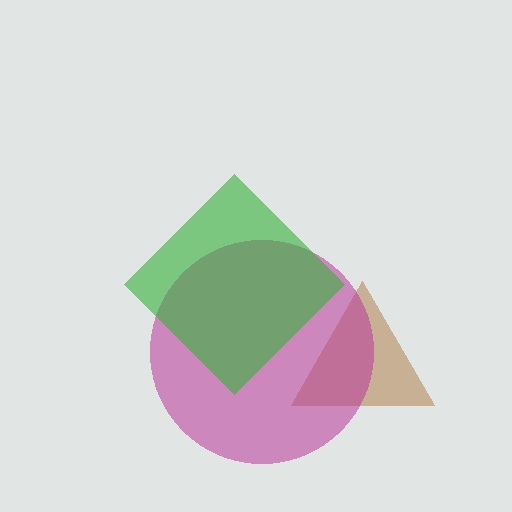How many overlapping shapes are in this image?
There are 3 overlapping shapes in the image.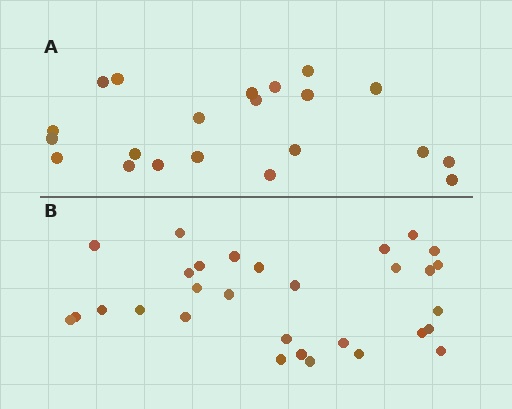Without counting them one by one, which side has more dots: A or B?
Region B (the bottom region) has more dots.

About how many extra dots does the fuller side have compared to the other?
Region B has roughly 8 or so more dots than region A.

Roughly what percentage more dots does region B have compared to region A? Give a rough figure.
About 45% more.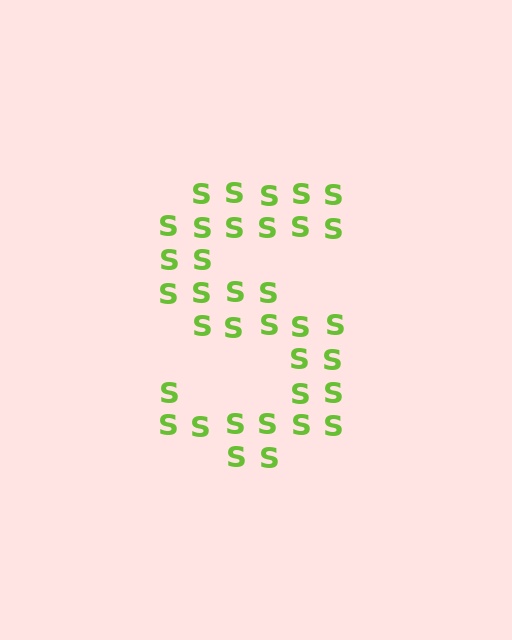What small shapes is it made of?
It is made of small letter S's.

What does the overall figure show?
The overall figure shows the letter S.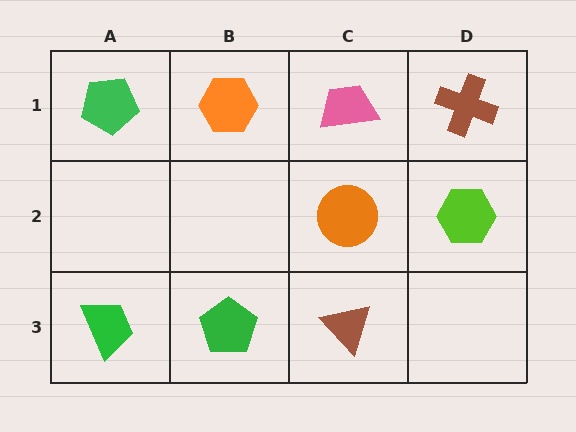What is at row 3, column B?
A green pentagon.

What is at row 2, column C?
An orange circle.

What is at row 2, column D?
A lime hexagon.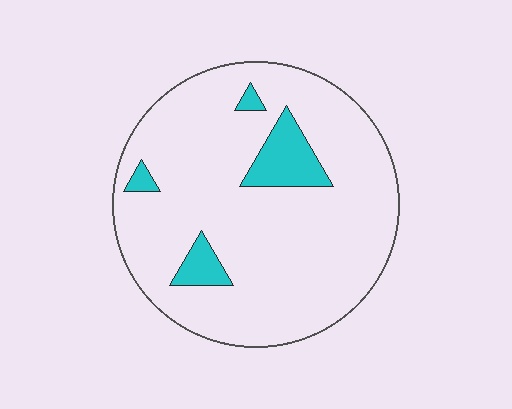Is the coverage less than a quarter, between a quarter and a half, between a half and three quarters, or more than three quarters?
Less than a quarter.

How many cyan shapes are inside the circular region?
4.